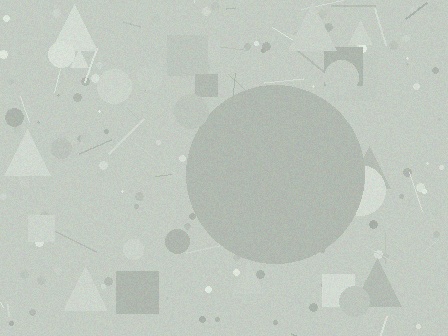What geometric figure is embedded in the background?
A circle is embedded in the background.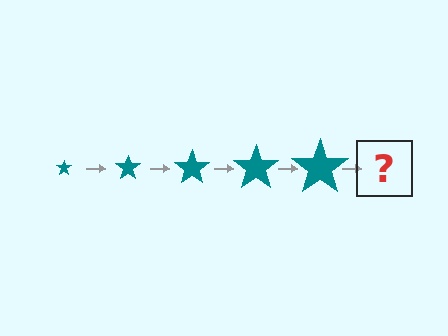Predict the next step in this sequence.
The next step is a teal star, larger than the previous one.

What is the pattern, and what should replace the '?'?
The pattern is that the star gets progressively larger each step. The '?' should be a teal star, larger than the previous one.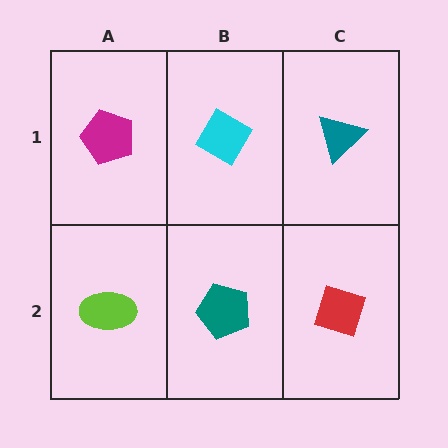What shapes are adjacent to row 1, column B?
A teal pentagon (row 2, column B), a magenta pentagon (row 1, column A), a teal triangle (row 1, column C).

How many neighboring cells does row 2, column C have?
2.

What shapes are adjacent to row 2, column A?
A magenta pentagon (row 1, column A), a teal pentagon (row 2, column B).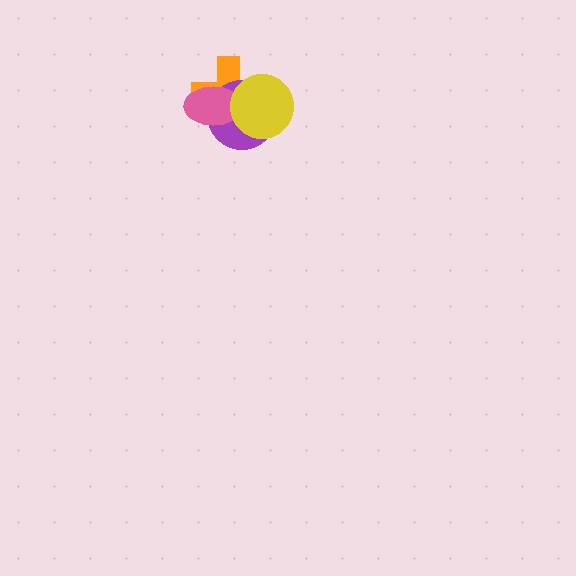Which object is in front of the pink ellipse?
The yellow circle is in front of the pink ellipse.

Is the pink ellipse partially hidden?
Yes, it is partially covered by another shape.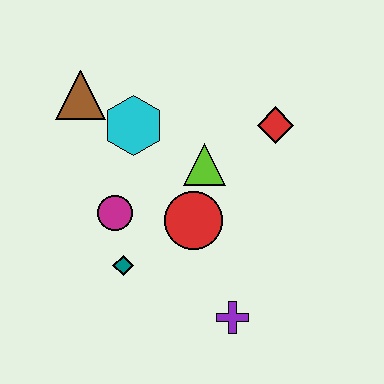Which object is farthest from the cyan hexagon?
The purple cross is farthest from the cyan hexagon.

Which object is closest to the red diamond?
The lime triangle is closest to the red diamond.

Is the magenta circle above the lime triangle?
No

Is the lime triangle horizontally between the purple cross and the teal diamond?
Yes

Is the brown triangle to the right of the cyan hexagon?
No